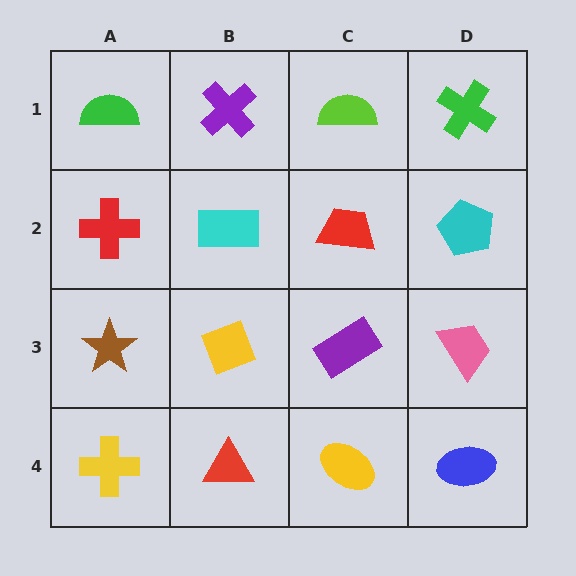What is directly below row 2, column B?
A yellow diamond.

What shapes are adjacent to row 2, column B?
A purple cross (row 1, column B), a yellow diamond (row 3, column B), a red cross (row 2, column A), a red trapezoid (row 2, column C).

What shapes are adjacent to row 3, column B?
A cyan rectangle (row 2, column B), a red triangle (row 4, column B), a brown star (row 3, column A), a purple rectangle (row 3, column C).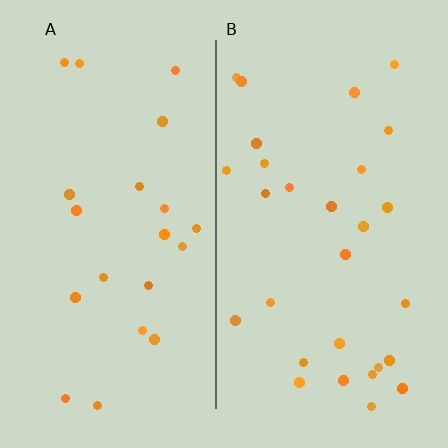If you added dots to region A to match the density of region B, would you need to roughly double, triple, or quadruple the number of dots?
Approximately double.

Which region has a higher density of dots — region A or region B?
B (the right).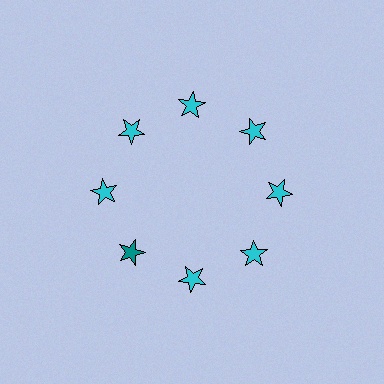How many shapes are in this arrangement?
There are 8 shapes arranged in a ring pattern.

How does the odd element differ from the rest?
It has a different color: teal instead of cyan.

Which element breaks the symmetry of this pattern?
The teal star at roughly the 8 o'clock position breaks the symmetry. All other shapes are cyan stars.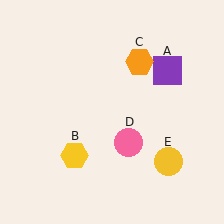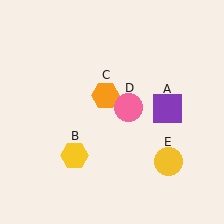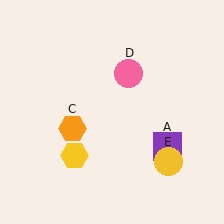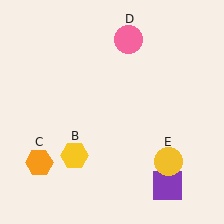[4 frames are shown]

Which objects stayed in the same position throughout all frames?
Yellow hexagon (object B) and yellow circle (object E) remained stationary.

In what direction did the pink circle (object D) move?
The pink circle (object D) moved up.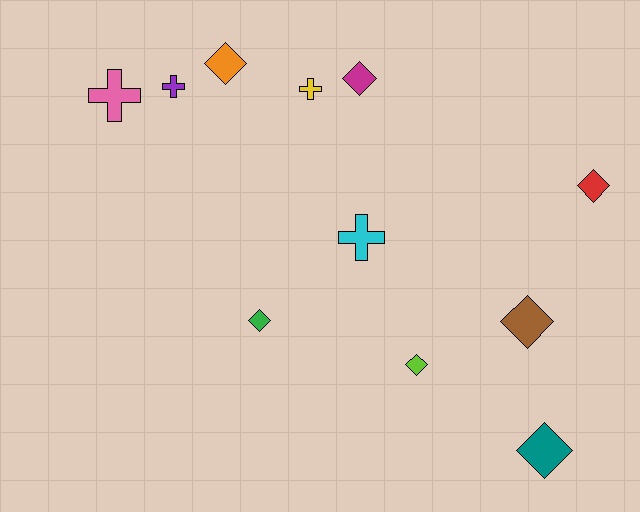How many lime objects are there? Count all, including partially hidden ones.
There is 1 lime object.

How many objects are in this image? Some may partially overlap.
There are 11 objects.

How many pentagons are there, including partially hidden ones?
There are no pentagons.